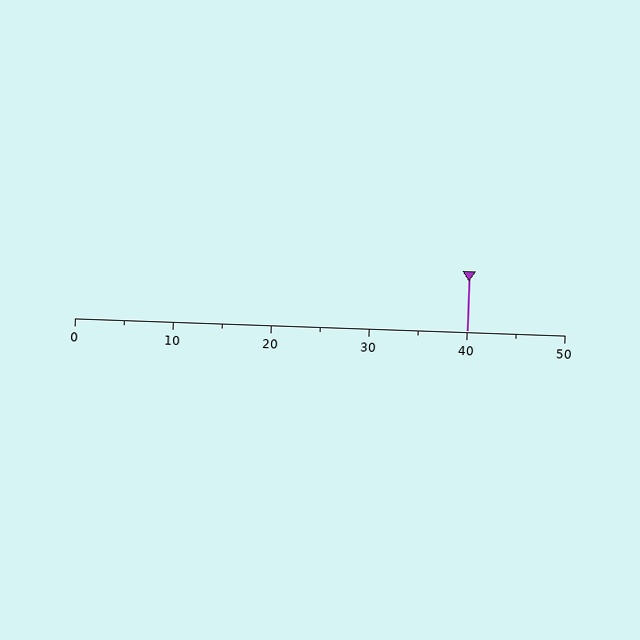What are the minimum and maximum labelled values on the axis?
The axis runs from 0 to 50.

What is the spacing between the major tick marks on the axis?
The major ticks are spaced 10 apart.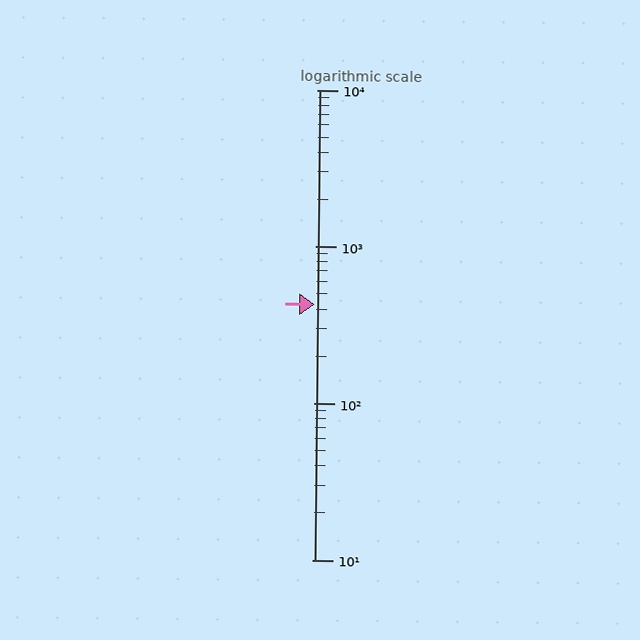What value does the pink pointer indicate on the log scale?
The pointer indicates approximately 430.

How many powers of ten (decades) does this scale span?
The scale spans 3 decades, from 10 to 10000.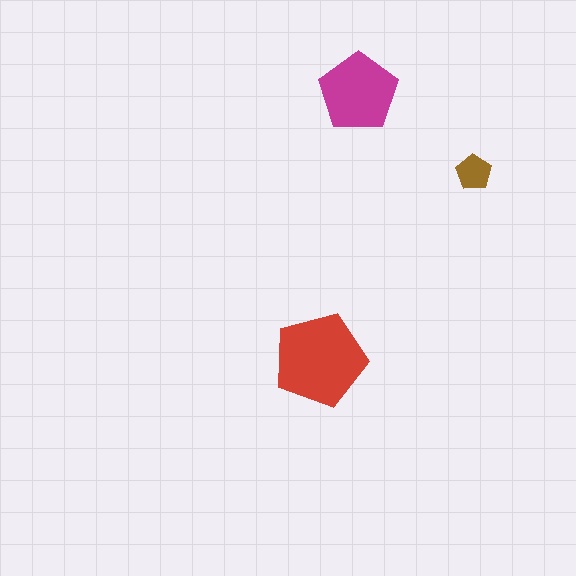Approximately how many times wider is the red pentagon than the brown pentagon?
About 2.5 times wider.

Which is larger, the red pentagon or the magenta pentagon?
The red one.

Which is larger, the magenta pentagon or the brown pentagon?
The magenta one.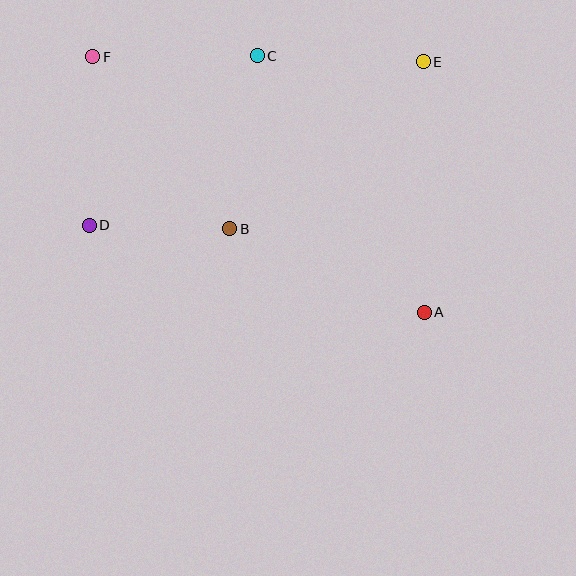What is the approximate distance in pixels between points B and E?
The distance between B and E is approximately 256 pixels.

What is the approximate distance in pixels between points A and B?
The distance between A and B is approximately 212 pixels.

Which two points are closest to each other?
Points B and D are closest to each other.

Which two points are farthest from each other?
Points A and F are farthest from each other.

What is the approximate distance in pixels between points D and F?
The distance between D and F is approximately 168 pixels.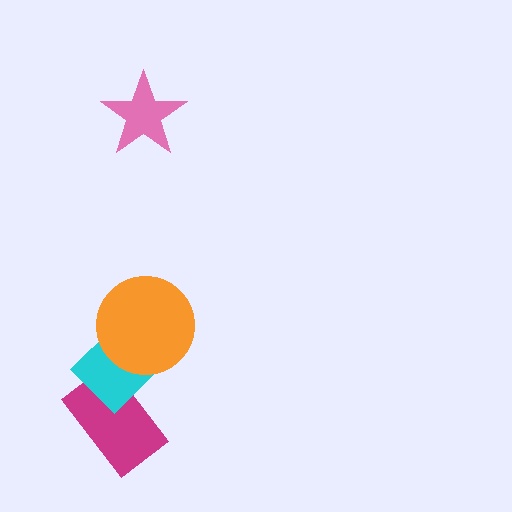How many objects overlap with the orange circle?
1 object overlaps with the orange circle.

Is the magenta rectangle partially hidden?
Yes, it is partially covered by another shape.